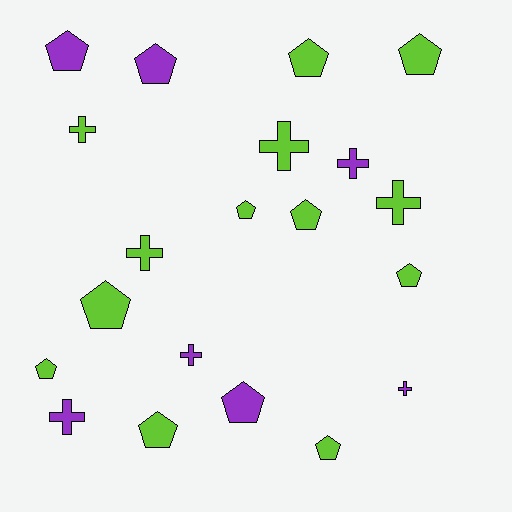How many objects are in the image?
There are 20 objects.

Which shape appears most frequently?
Pentagon, with 12 objects.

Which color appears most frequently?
Lime, with 13 objects.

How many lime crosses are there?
There are 4 lime crosses.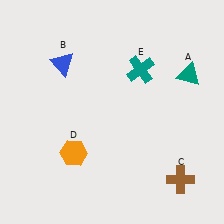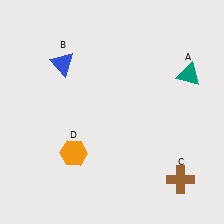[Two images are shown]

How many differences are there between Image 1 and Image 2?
There is 1 difference between the two images.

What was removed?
The teal cross (E) was removed in Image 2.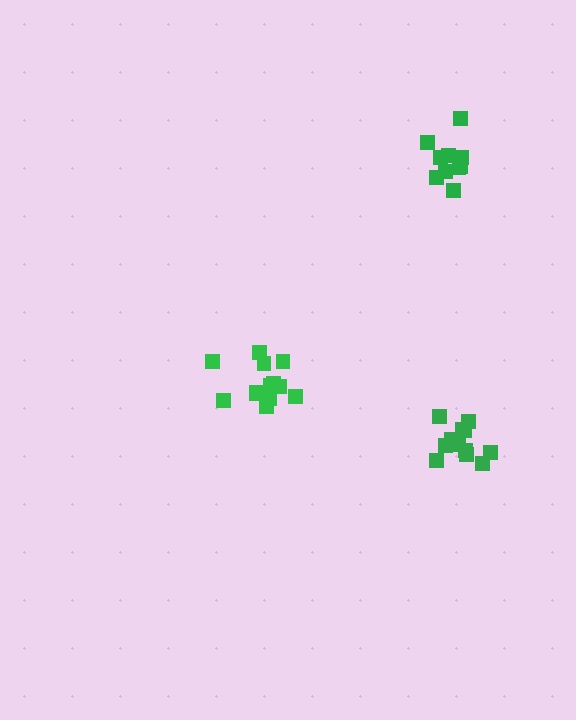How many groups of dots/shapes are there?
There are 3 groups.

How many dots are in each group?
Group 1: 10 dots, Group 2: 13 dots, Group 3: 12 dots (35 total).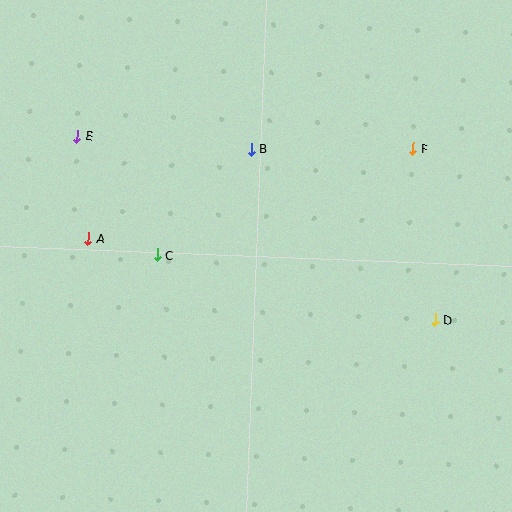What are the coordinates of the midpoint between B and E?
The midpoint between B and E is at (164, 142).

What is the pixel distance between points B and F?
The distance between B and F is 161 pixels.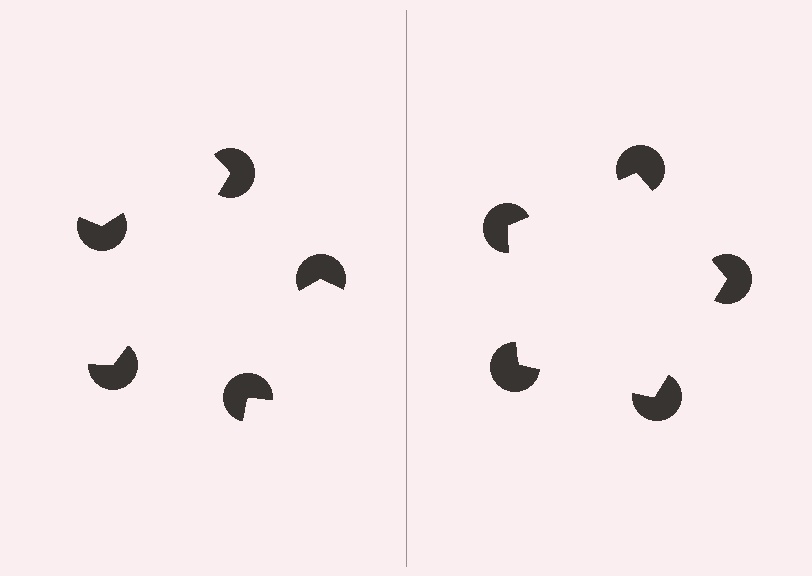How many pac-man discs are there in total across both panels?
10 — 5 on each side.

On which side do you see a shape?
An illusory pentagon appears on the right side. On the left side the wedge cuts are rotated, so no coherent shape forms.